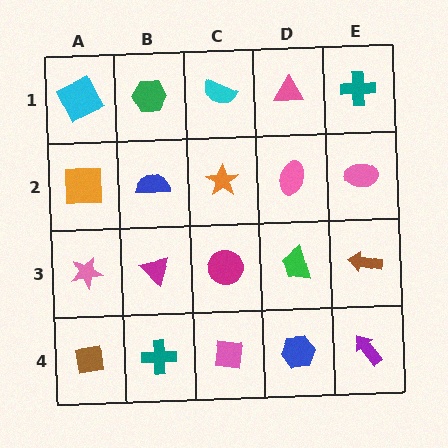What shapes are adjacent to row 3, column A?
An orange square (row 2, column A), a brown square (row 4, column A), a magenta triangle (row 3, column B).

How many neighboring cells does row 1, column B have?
3.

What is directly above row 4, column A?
A pink star.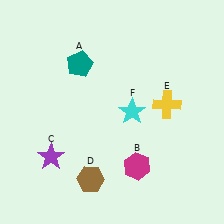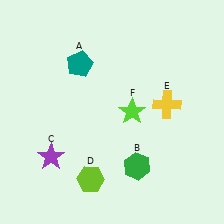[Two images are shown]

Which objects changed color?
B changed from magenta to green. D changed from brown to lime. F changed from cyan to lime.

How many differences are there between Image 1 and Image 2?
There are 3 differences between the two images.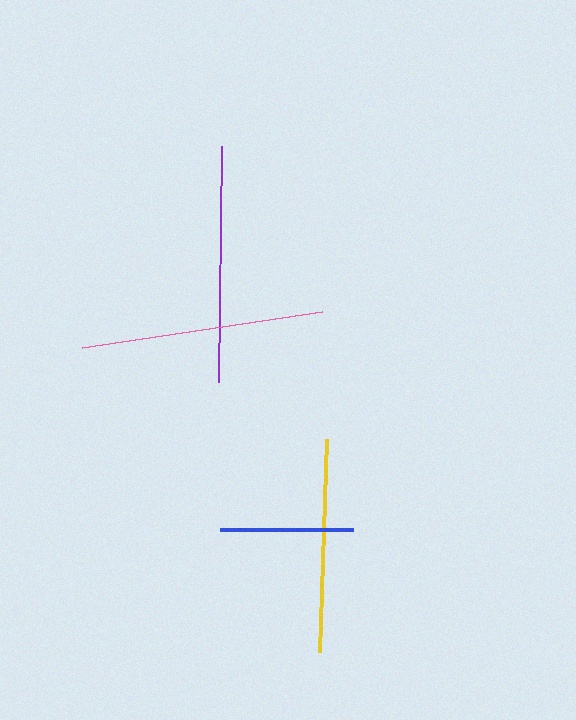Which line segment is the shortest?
The blue line is the shortest at approximately 133 pixels.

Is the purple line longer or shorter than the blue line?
The purple line is longer than the blue line.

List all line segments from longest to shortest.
From longest to shortest: pink, purple, yellow, blue.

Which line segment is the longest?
The pink line is the longest at approximately 243 pixels.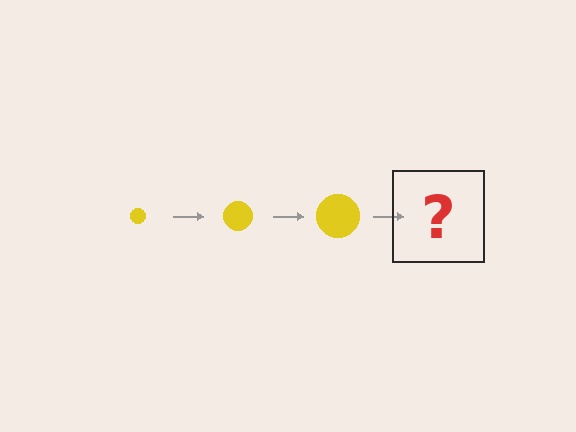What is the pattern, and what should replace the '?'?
The pattern is that the circle gets progressively larger each step. The '?' should be a yellow circle, larger than the previous one.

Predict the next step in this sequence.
The next step is a yellow circle, larger than the previous one.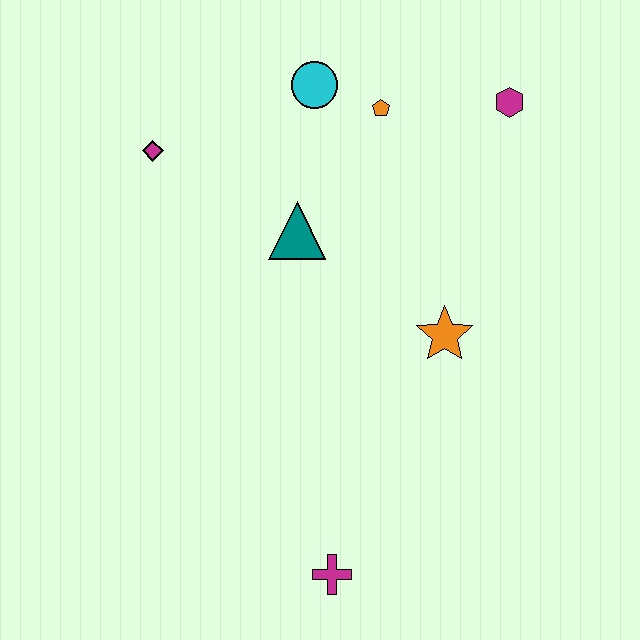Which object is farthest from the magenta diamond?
The magenta cross is farthest from the magenta diamond.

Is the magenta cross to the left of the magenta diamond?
No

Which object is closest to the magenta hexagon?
The orange pentagon is closest to the magenta hexagon.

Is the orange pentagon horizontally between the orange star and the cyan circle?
Yes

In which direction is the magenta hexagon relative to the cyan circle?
The magenta hexagon is to the right of the cyan circle.